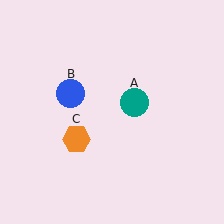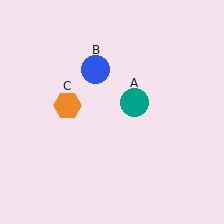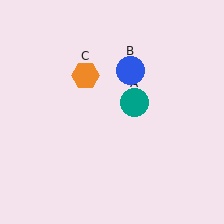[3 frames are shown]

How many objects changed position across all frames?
2 objects changed position: blue circle (object B), orange hexagon (object C).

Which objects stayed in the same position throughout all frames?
Teal circle (object A) remained stationary.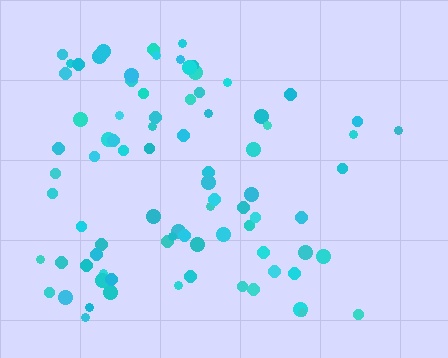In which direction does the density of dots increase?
From right to left, with the left side densest.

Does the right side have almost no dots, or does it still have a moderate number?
Still a moderate number, just noticeably fewer than the left.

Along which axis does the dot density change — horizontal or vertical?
Horizontal.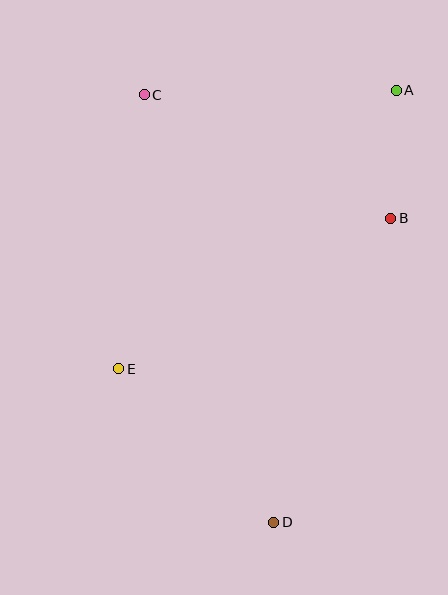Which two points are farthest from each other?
Points A and D are farthest from each other.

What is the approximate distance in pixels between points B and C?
The distance between B and C is approximately 276 pixels.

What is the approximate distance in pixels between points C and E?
The distance between C and E is approximately 275 pixels.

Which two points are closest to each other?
Points A and B are closest to each other.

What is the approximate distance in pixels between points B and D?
The distance between B and D is approximately 325 pixels.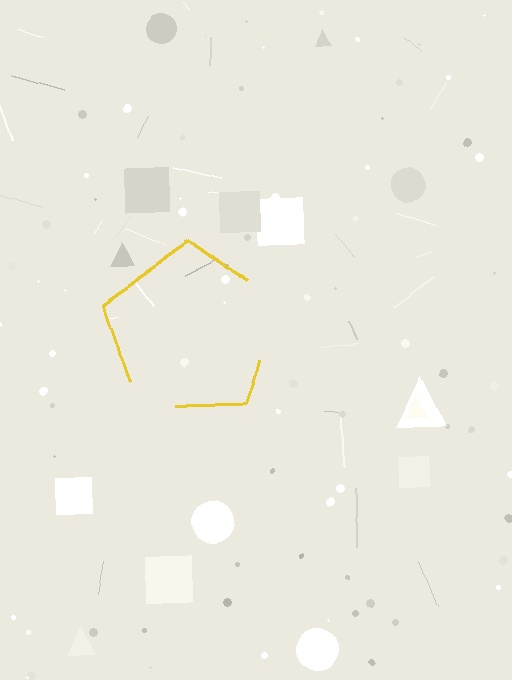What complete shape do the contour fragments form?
The contour fragments form a pentagon.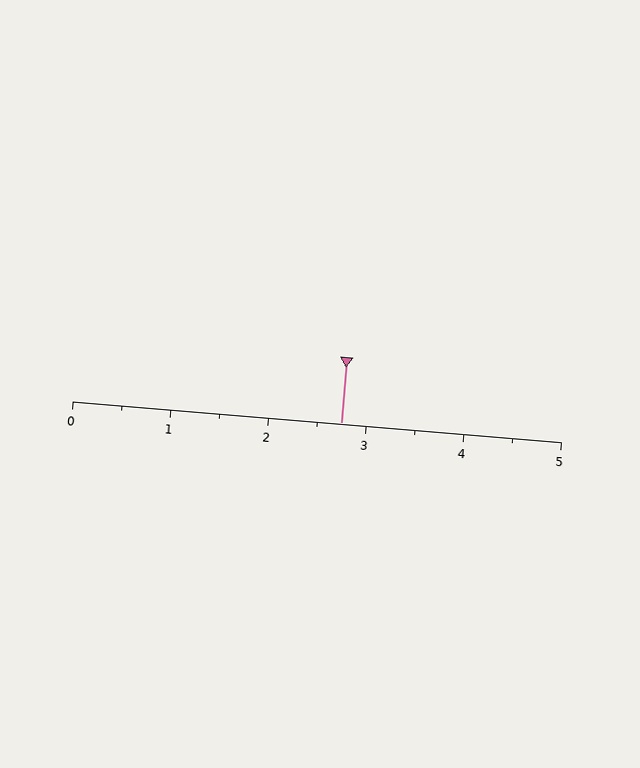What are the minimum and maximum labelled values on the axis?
The axis runs from 0 to 5.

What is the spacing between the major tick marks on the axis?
The major ticks are spaced 1 apart.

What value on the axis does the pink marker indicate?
The marker indicates approximately 2.8.